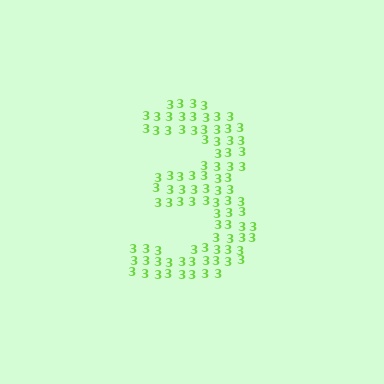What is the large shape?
The large shape is the digit 3.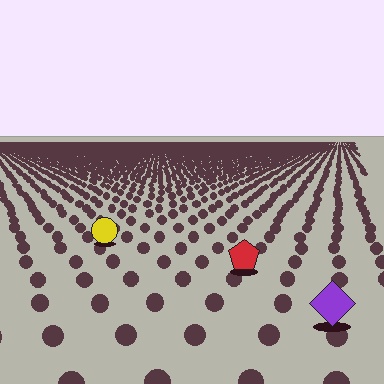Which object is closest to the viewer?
The purple diamond is closest. The texture marks near it are larger and more spread out.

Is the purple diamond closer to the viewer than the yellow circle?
Yes. The purple diamond is closer — you can tell from the texture gradient: the ground texture is coarser near it.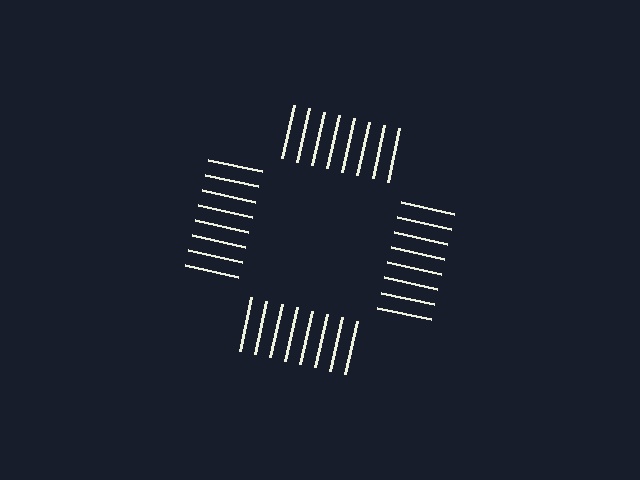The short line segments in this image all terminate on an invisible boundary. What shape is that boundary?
An illusory square — the line segments terminate on its edges but no continuous stroke is drawn.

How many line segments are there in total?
32 — 8 along each of the 4 edges.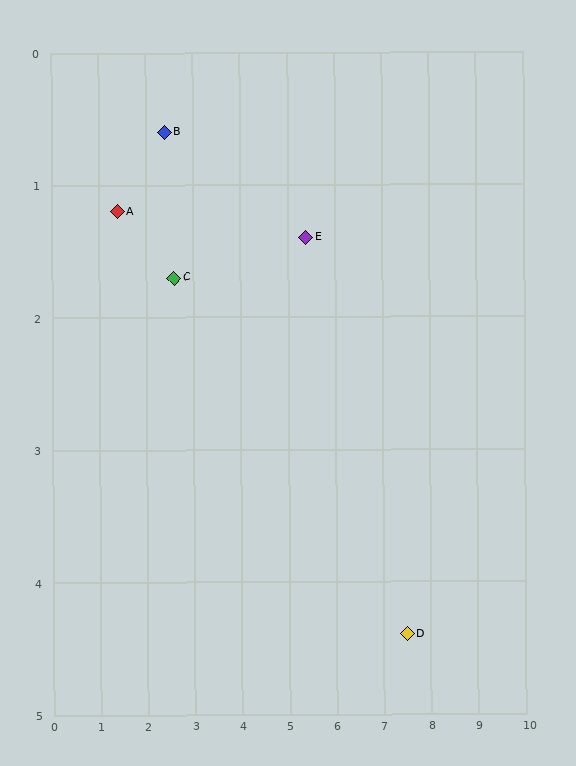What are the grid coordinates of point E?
Point E is at approximately (5.4, 1.4).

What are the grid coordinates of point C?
Point C is at approximately (2.6, 1.7).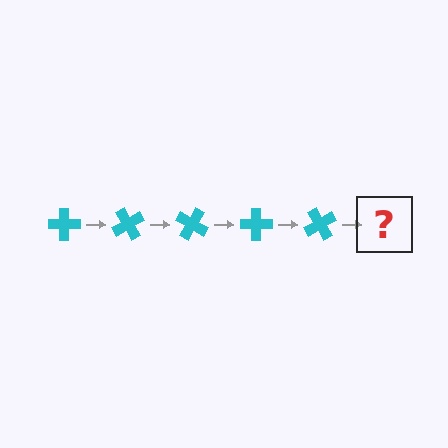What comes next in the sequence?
The next element should be a cyan cross rotated 300 degrees.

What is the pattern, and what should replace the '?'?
The pattern is that the cross rotates 60 degrees each step. The '?' should be a cyan cross rotated 300 degrees.